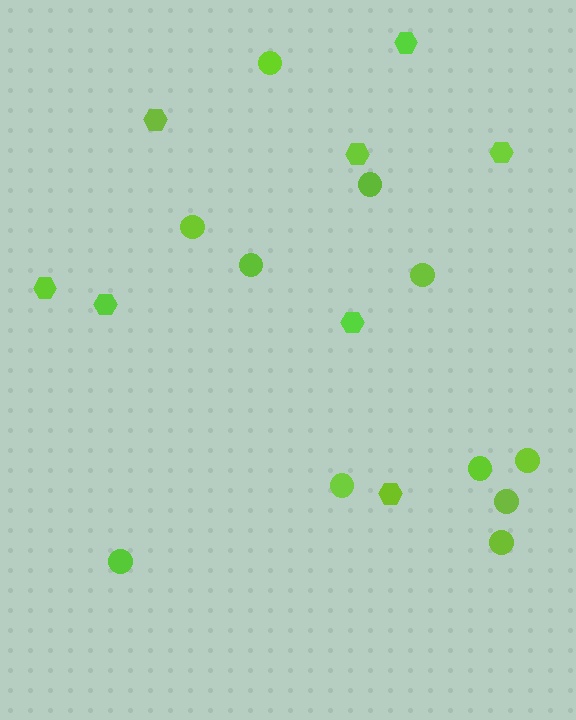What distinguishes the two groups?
There are 2 groups: one group of circles (11) and one group of hexagons (8).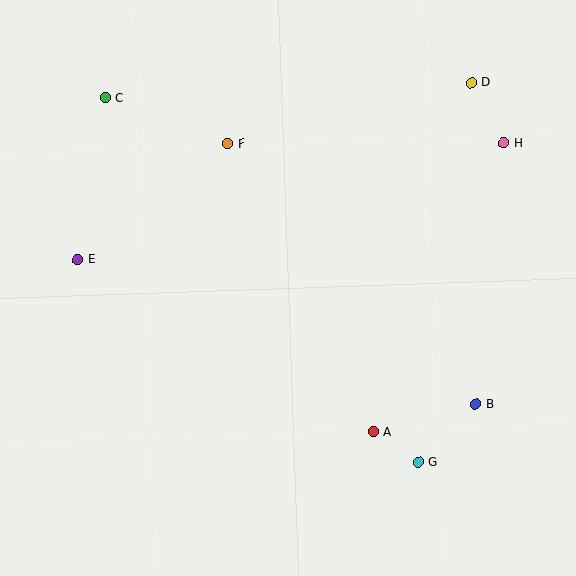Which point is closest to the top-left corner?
Point C is closest to the top-left corner.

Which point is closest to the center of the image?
Point F at (228, 144) is closest to the center.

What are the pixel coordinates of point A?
Point A is at (373, 432).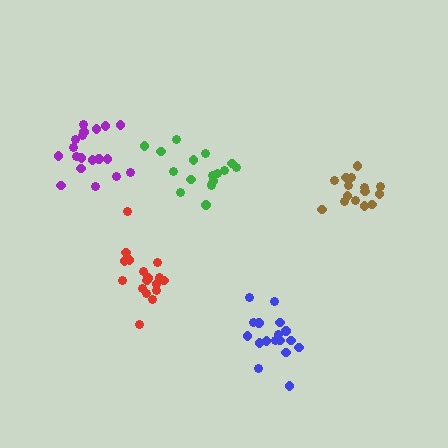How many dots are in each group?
Group 1: 17 dots, Group 2: 15 dots, Group 3: 17 dots, Group 4: 17 dots, Group 5: 21 dots (87 total).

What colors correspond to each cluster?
The clusters are colored: green, brown, blue, red, purple.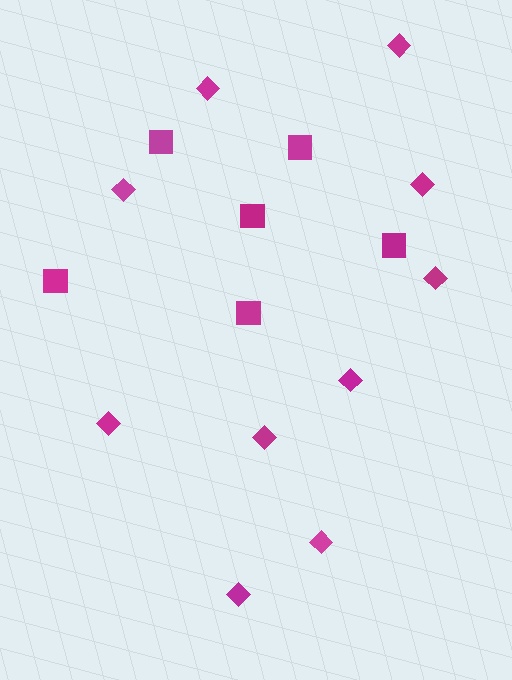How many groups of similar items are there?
There are 2 groups: one group of squares (6) and one group of diamonds (10).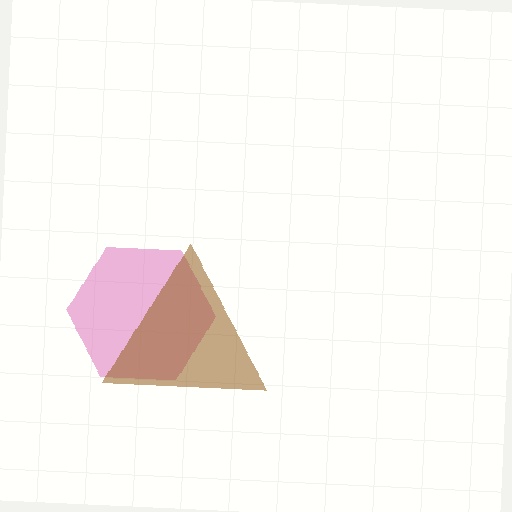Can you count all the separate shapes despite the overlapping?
Yes, there are 2 separate shapes.